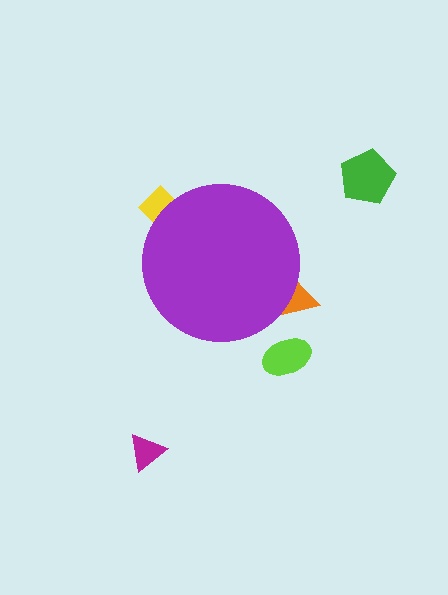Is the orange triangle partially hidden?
Yes, the orange triangle is partially hidden behind the purple circle.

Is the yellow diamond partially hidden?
Yes, the yellow diamond is partially hidden behind the purple circle.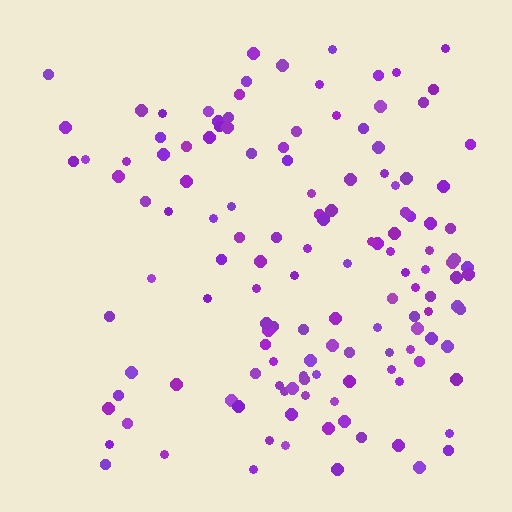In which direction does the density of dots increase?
From left to right, with the right side densest.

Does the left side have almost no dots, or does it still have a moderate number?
Still a moderate number, just noticeably fewer than the right.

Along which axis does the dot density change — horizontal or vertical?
Horizontal.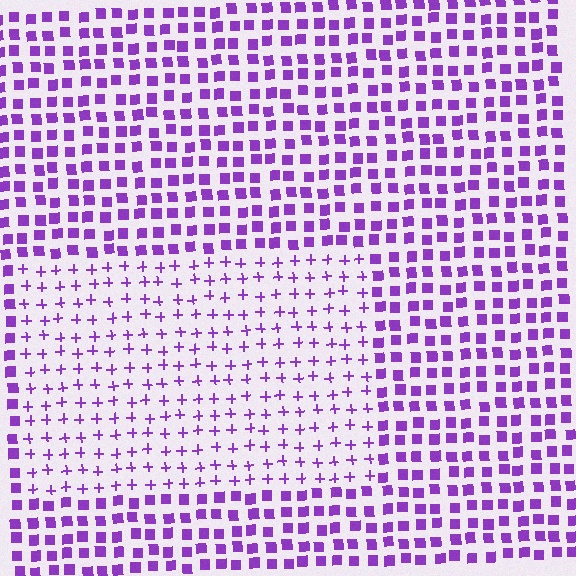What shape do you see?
I see a rectangle.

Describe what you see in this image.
The image is filled with small purple elements arranged in a uniform grid. A rectangle-shaped region contains plus signs, while the surrounding area contains squares. The boundary is defined purely by the change in element shape.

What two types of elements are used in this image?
The image uses plus signs inside the rectangle region and squares outside it.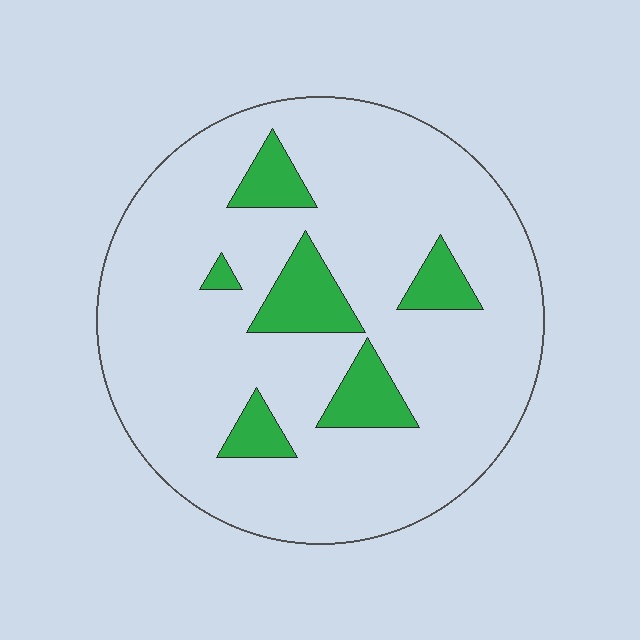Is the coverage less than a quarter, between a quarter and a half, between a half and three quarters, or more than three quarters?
Less than a quarter.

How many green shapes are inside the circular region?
6.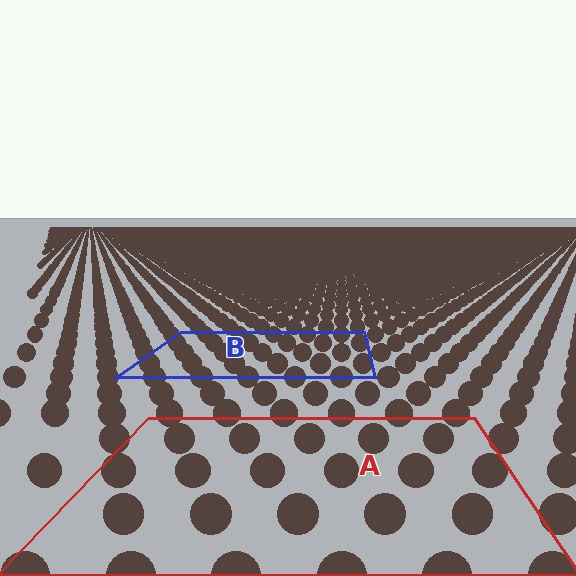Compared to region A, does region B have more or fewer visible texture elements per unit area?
Region B has more texture elements per unit area — they are packed more densely because it is farther away.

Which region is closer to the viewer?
Region A is closer. The texture elements there are larger and more spread out.